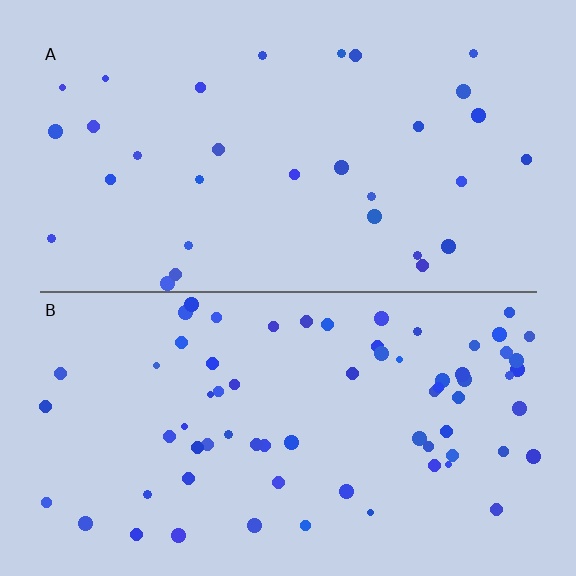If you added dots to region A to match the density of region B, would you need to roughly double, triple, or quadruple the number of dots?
Approximately double.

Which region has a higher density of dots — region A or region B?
B (the bottom).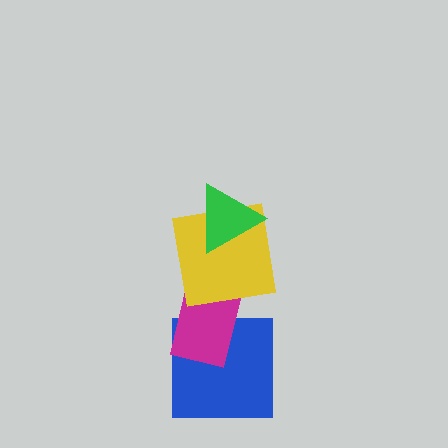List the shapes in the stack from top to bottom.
From top to bottom: the green triangle, the yellow square, the magenta rectangle, the blue square.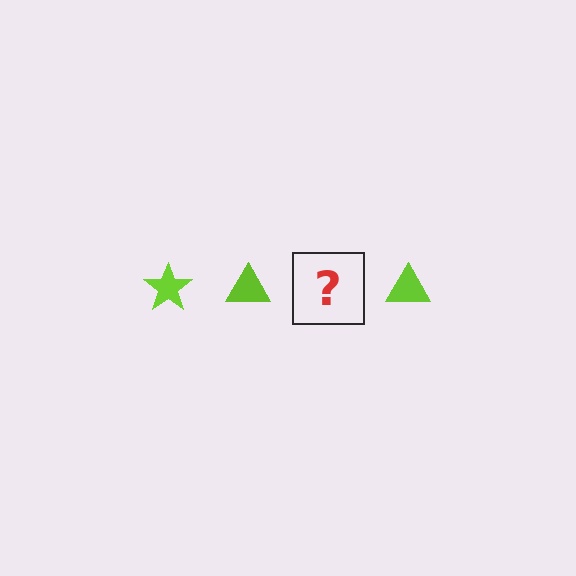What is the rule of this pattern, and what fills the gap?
The rule is that the pattern cycles through star, triangle shapes in lime. The gap should be filled with a lime star.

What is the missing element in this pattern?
The missing element is a lime star.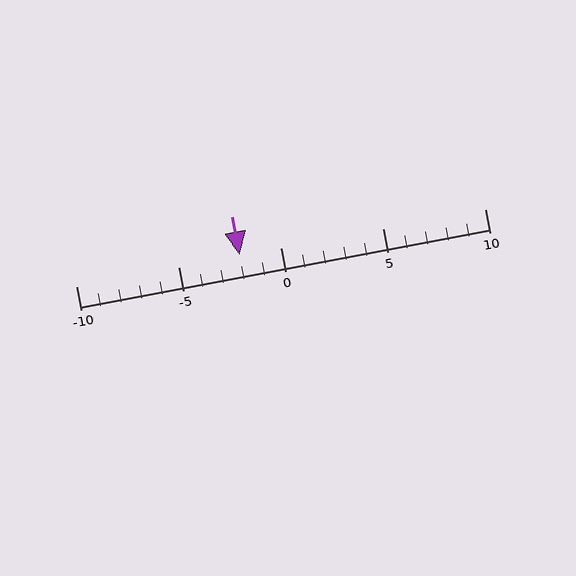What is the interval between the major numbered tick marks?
The major tick marks are spaced 5 units apart.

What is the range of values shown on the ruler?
The ruler shows values from -10 to 10.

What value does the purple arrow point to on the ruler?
The purple arrow points to approximately -2.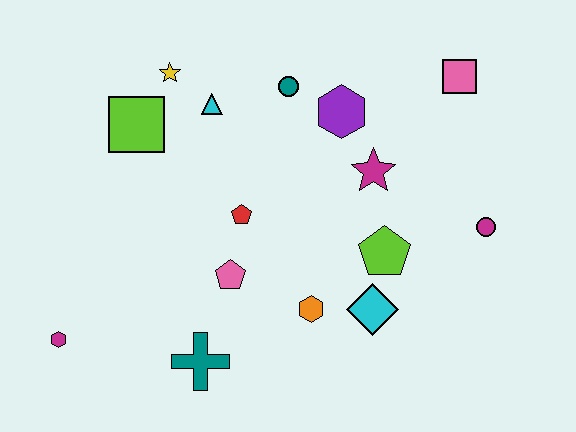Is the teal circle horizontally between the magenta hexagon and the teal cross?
No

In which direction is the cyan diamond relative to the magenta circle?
The cyan diamond is to the left of the magenta circle.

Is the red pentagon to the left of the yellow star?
No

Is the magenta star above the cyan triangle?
No